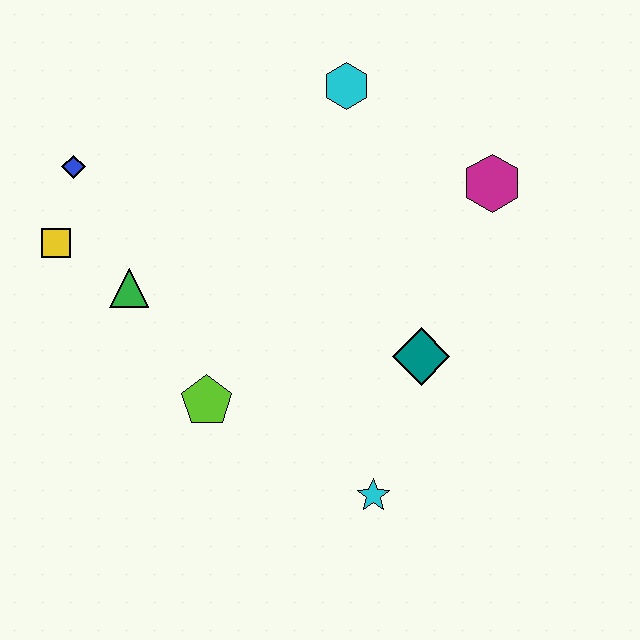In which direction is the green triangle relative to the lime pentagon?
The green triangle is above the lime pentagon.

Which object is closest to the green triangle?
The yellow square is closest to the green triangle.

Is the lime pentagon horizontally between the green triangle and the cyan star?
Yes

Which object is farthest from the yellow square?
The magenta hexagon is farthest from the yellow square.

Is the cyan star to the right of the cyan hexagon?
Yes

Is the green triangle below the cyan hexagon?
Yes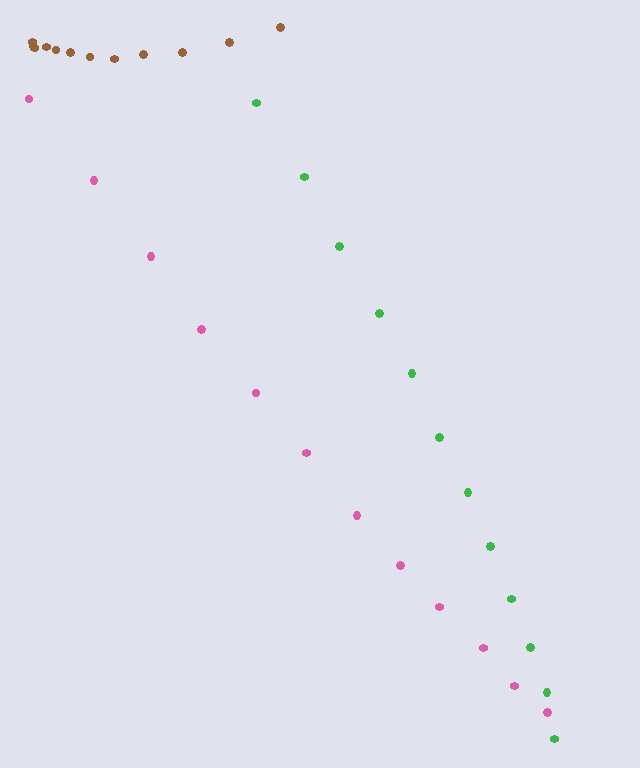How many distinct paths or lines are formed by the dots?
There are 3 distinct paths.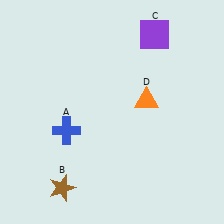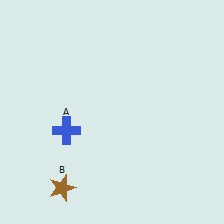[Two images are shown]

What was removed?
The orange triangle (D), the purple square (C) were removed in Image 2.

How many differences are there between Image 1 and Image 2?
There are 2 differences between the two images.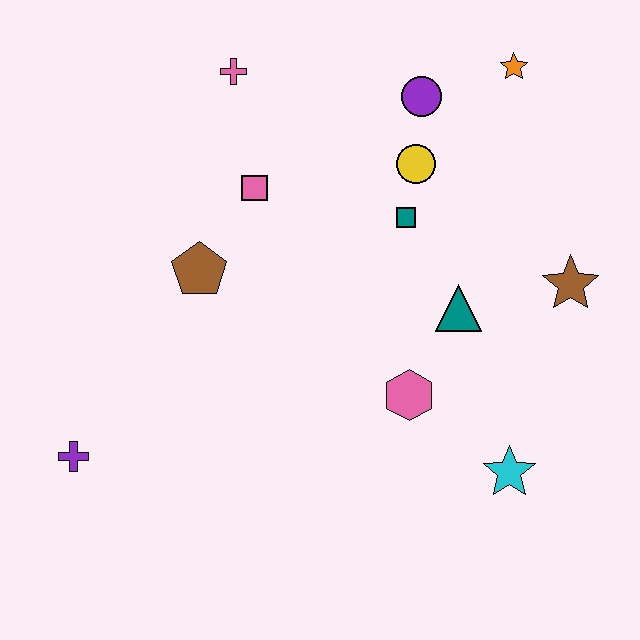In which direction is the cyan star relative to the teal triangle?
The cyan star is below the teal triangle.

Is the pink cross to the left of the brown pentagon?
No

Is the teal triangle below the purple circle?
Yes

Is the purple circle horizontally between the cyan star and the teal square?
Yes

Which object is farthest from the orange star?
The purple cross is farthest from the orange star.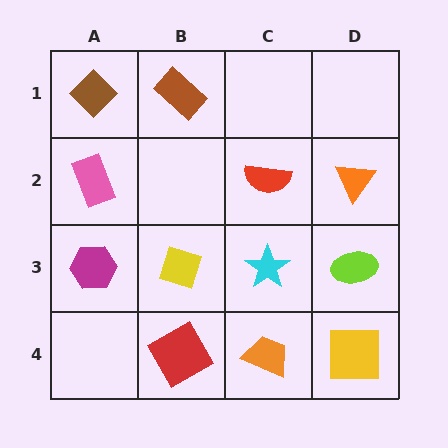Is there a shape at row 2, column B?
No, that cell is empty.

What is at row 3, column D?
A lime ellipse.